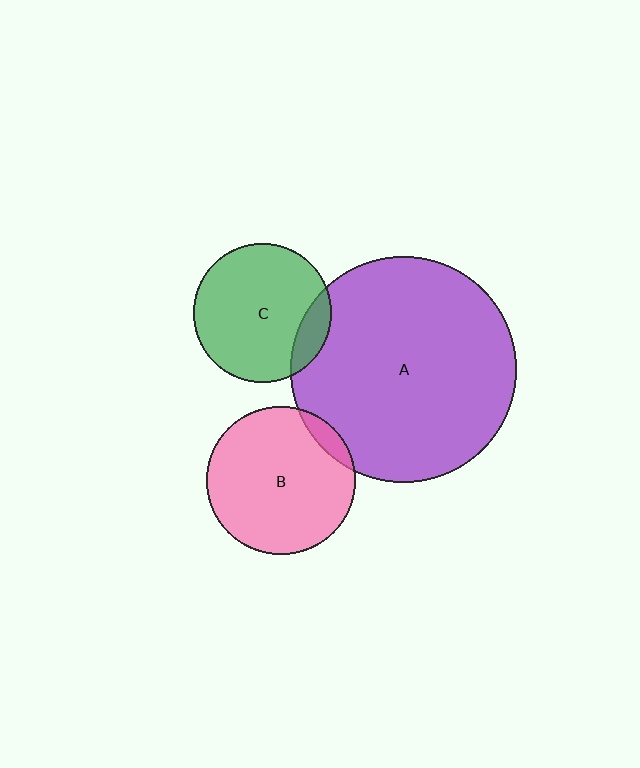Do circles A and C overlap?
Yes.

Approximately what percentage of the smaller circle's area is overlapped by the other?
Approximately 15%.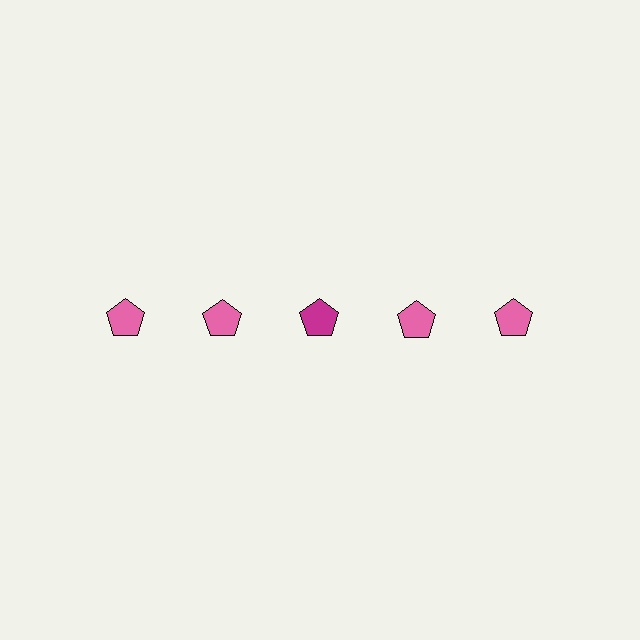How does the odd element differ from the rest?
It has a different color: magenta instead of pink.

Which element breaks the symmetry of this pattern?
The magenta pentagon in the top row, center column breaks the symmetry. All other shapes are pink pentagons.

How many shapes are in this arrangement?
There are 5 shapes arranged in a grid pattern.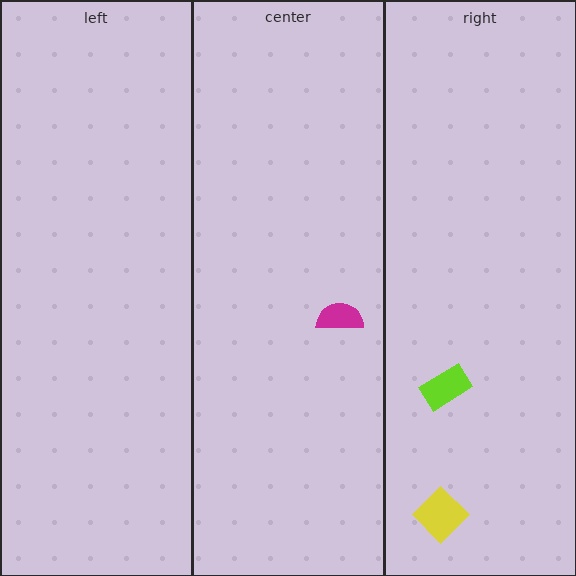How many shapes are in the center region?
1.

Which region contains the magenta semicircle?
The center region.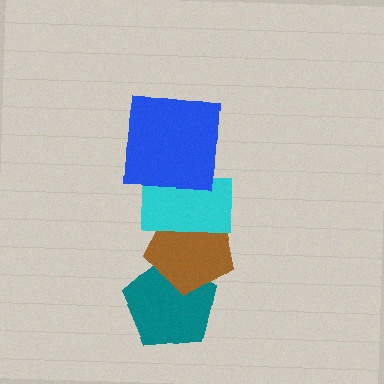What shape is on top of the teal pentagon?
The brown pentagon is on top of the teal pentagon.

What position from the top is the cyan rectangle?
The cyan rectangle is 2nd from the top.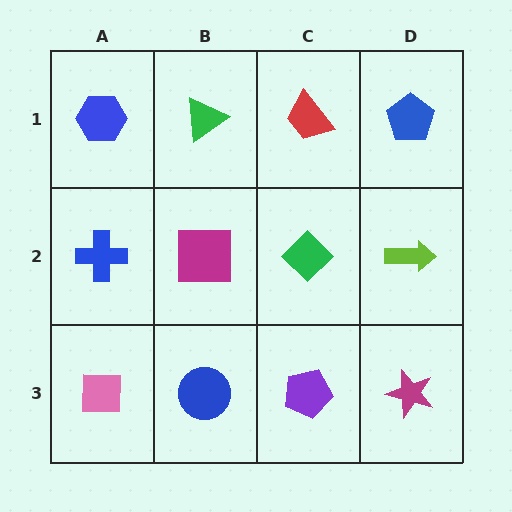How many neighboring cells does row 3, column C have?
3.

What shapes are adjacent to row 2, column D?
A blue pentagon (row 1, column D), a magenta star (row 3, column D), a green diamond (row 2, column C).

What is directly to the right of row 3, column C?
A magenta star.